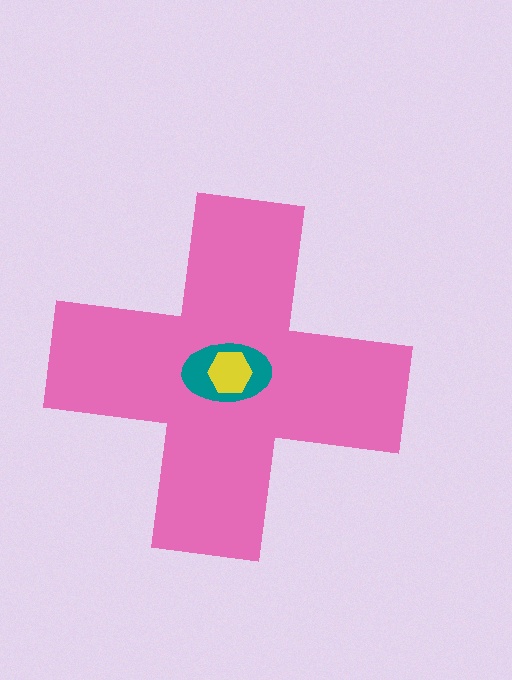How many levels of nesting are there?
3.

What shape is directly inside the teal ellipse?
The yellow hexagon.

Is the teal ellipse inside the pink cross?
Yes.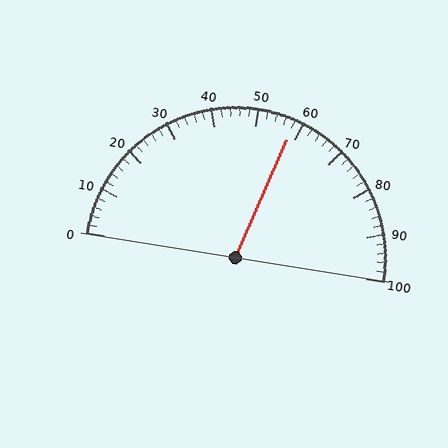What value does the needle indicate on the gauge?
The needle indicates approximately 58.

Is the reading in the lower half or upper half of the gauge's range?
The reading is in the upper half of the range (0 to 100).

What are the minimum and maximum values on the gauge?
The gauge ranges from 0 to 100.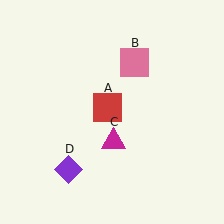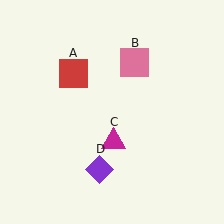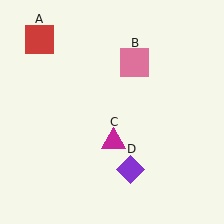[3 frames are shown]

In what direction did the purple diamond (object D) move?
The purple diamond (object D) moved right.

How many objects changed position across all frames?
2 objects changed position: red square (object A), purple diamond (object D).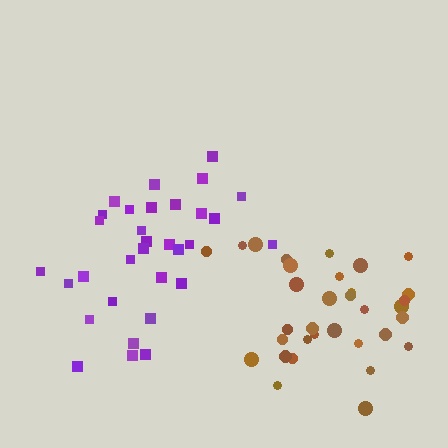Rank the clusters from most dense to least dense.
purple, brown.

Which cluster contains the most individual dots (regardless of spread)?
Brown (35).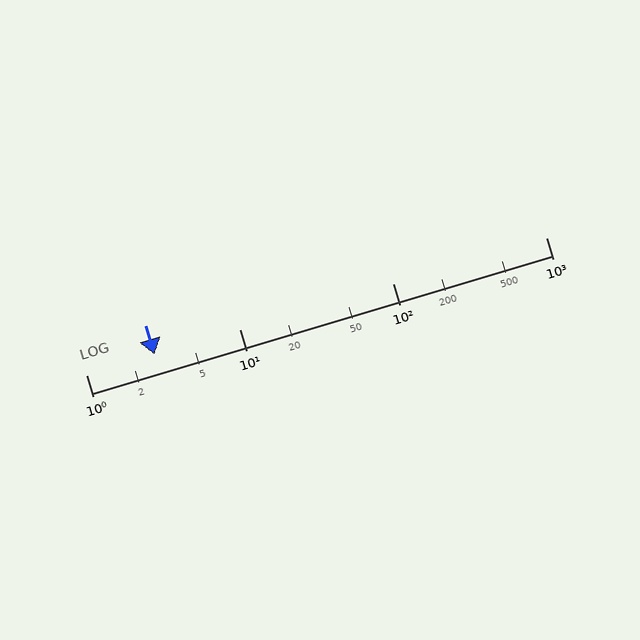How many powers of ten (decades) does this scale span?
The scale spans 3 decades, from 1 to 1000.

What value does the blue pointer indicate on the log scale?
The pointer indicates approximately 2.8.